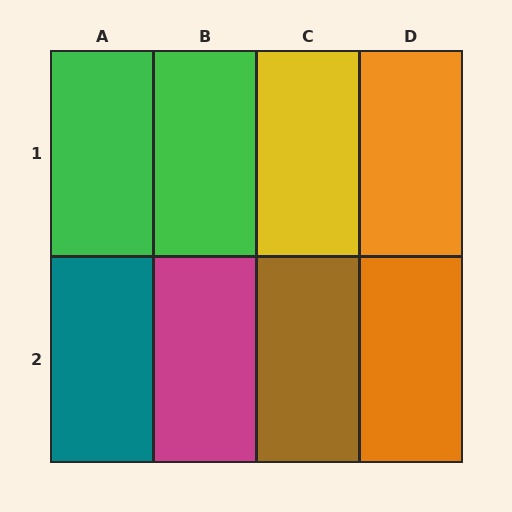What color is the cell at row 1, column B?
Green.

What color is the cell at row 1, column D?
Orange.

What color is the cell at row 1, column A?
Green.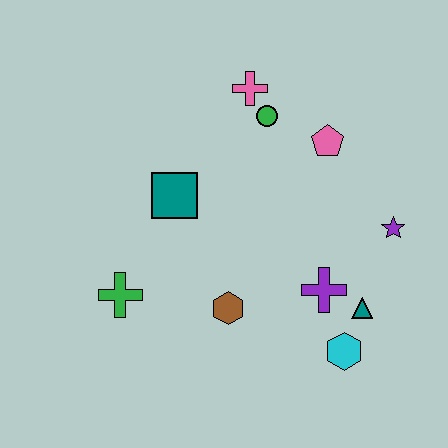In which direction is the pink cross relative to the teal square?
The pink cross is above the teal square.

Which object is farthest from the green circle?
The cyan hexagon is farthest from the green circle.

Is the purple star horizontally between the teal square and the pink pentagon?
No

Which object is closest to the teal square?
The green cross is closest to the teal square.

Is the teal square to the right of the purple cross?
No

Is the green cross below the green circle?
Yes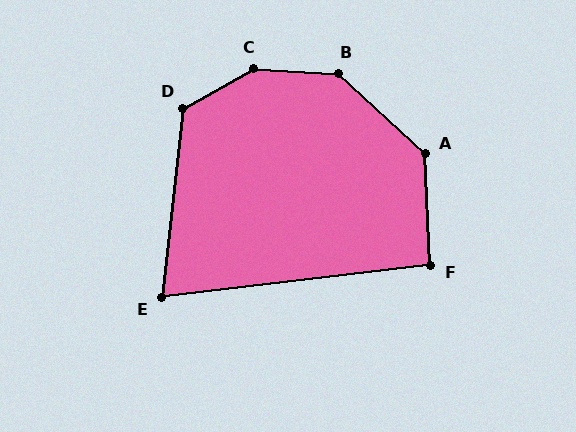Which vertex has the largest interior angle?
C, at approximately 148 degrees.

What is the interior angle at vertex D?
Approximately 125 degrees (obtuse).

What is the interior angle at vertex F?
Approximately 94 degrees (approximately right).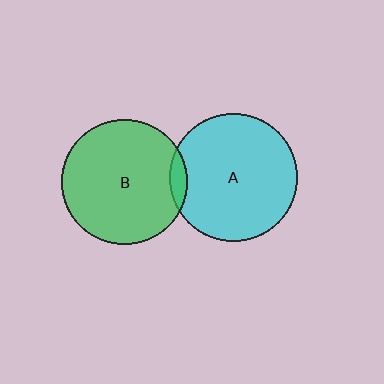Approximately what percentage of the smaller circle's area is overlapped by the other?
Approximately 5%.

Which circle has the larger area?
Circle A (cyan).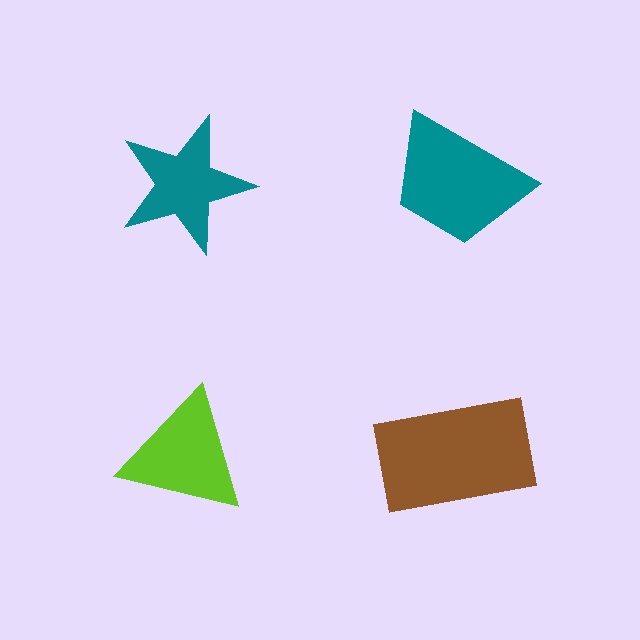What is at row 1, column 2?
A teal trapezoid.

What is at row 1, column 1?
A teal star.